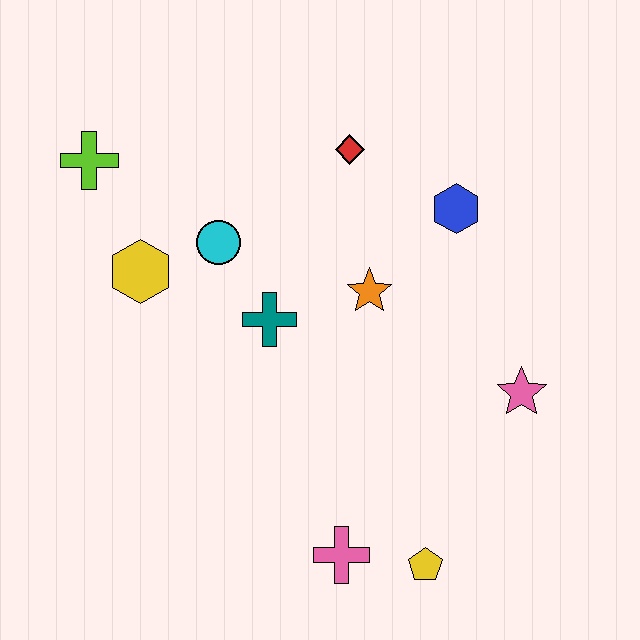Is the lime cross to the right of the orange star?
No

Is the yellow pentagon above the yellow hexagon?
No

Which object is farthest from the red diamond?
The yellow pentagon is farthest from the red diamond.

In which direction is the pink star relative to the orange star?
The pink star is to the right of the orange star.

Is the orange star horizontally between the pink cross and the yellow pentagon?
Yes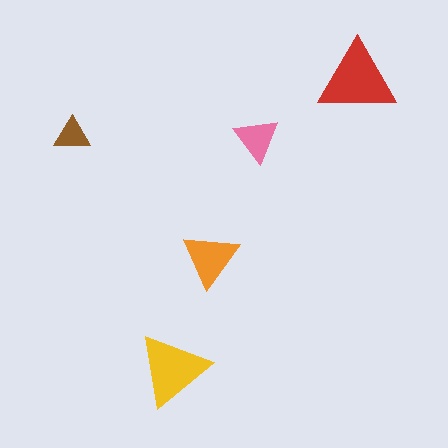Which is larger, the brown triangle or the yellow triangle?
The yellow one.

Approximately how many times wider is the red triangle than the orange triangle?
About 1.5 times wider.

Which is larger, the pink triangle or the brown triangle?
The pink one.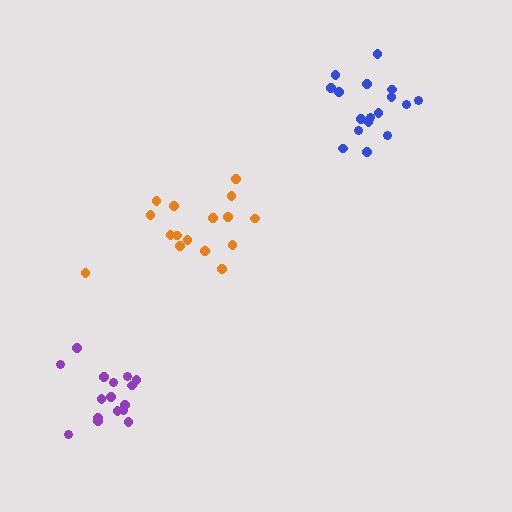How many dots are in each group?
Group 1: 17 dots, Group 2: 16 dots, Group 3: 16 dots (49 total).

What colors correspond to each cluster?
The clusters are colored: blue, purple, orange.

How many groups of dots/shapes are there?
There are 3 groups.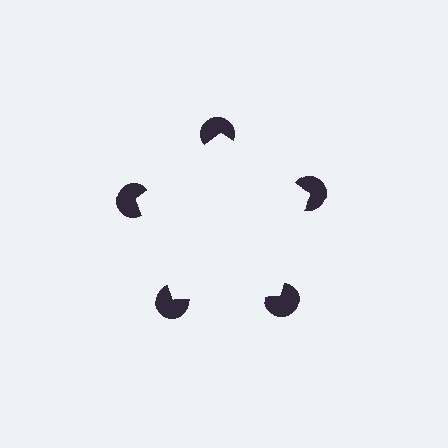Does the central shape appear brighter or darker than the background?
It typically appears slightly brighter than the background, even though no actual brightness change is drawn.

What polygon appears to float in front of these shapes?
An illusory pentagon — its edges are inferred from the aligned wedge cuts in the pac-man discs, not physically drawn.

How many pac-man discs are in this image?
There are 5 — one at each vertex of the illusory pentagon.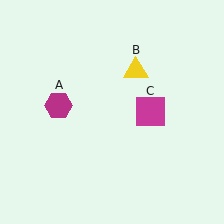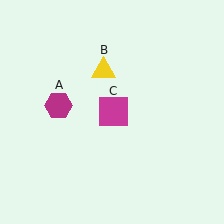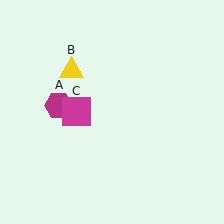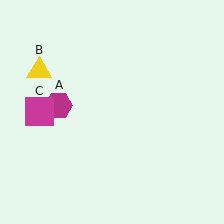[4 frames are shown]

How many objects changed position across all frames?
2 objects changed position: yellow triangle (object B), magenta square (object C).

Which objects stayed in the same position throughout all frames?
Magenta hexagon (object A) remained stationary.